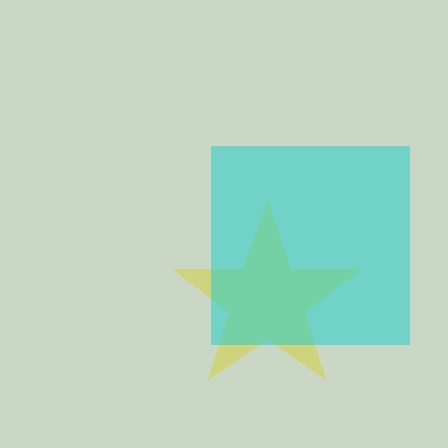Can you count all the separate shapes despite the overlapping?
Yes, there are 2 separate shapes.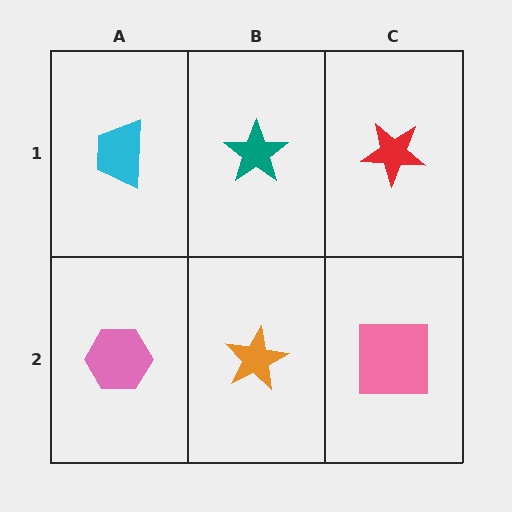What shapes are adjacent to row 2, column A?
A cyan trapezoid (row 1, column A), an orange star (row 2, column B).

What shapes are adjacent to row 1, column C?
A pink square (row 2, column C), a teal star (row 1, column B).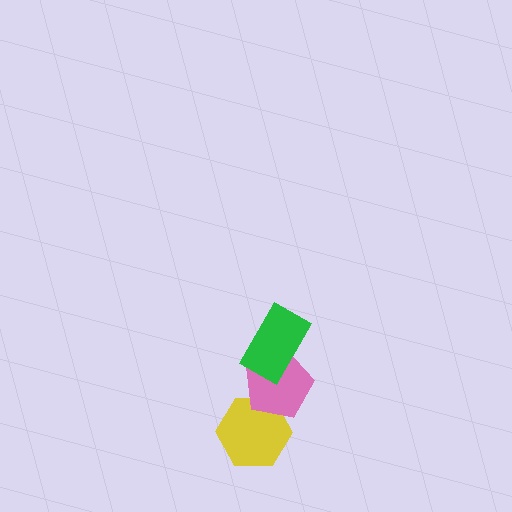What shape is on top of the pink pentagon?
The green rectangle is on top of the pink pentagon.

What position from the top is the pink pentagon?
The pink pentagon is 2nd from the top.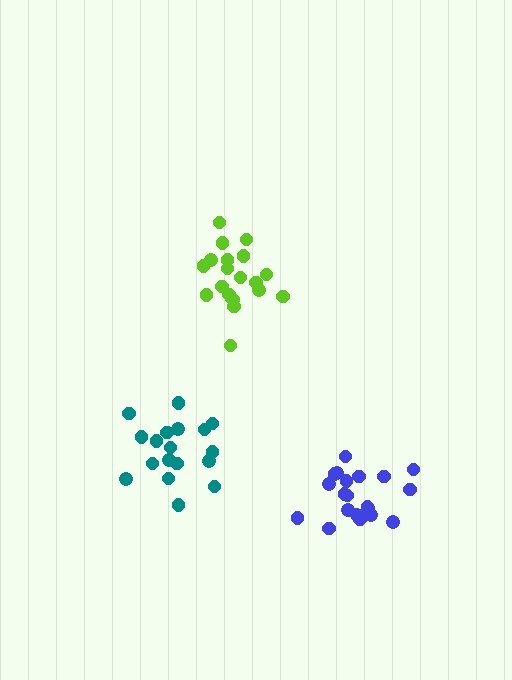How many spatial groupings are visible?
There are 3 spatial groupings.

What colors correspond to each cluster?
The clusters are colored: teal, blue, lime.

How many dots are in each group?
Group 1: 18 dots, Group 2: 20 dots, Group 3: 20 dots (58 total).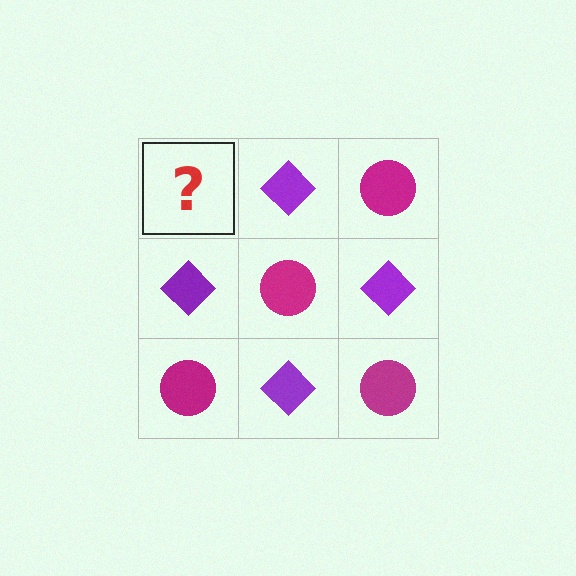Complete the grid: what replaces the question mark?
The question mark should be replaced with a magenta circle.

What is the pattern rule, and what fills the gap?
The rule is that it alternates magenta circle and purple diamond in a checkerboard pattern. The gap should be filled with a magenta circle.